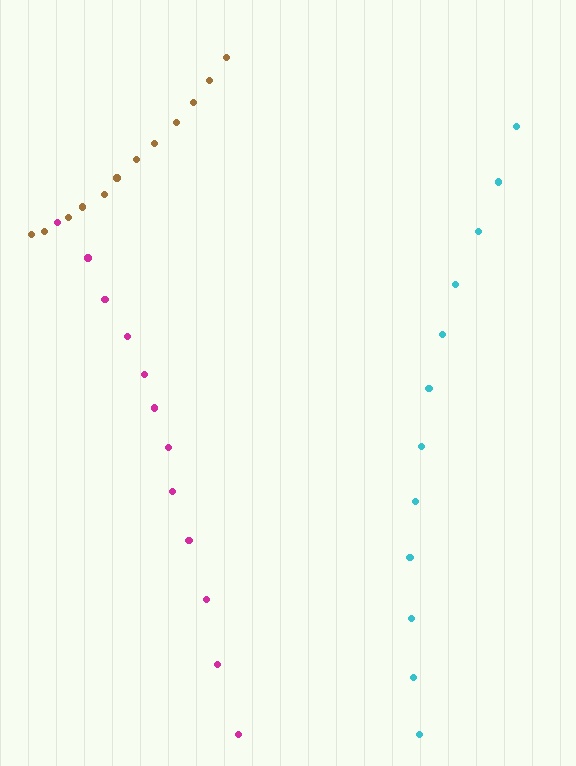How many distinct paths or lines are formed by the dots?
There are 3 distinct paths.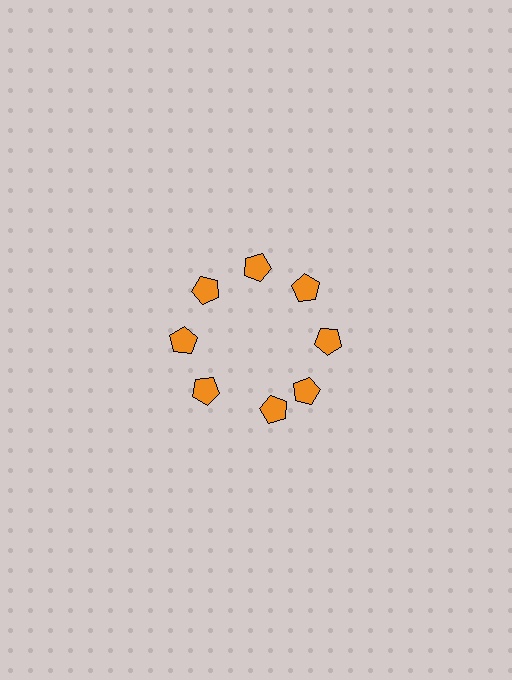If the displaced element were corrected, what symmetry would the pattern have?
It would have 8-fold rotational symmetry — the pattern would map onto itself every 45 degrees.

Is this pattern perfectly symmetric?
No. The 8 orange pentagons are arranged in a ring, but one element near the 6 o'clock position is rotated out of alignment along the ring, breaking the 8-fold rotational symmetry.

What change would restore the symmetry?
The symmetry would be restored by rotating it back into even spacing with its neighbors so that all 8 pentagons sit at equal angles and equal distance from the center.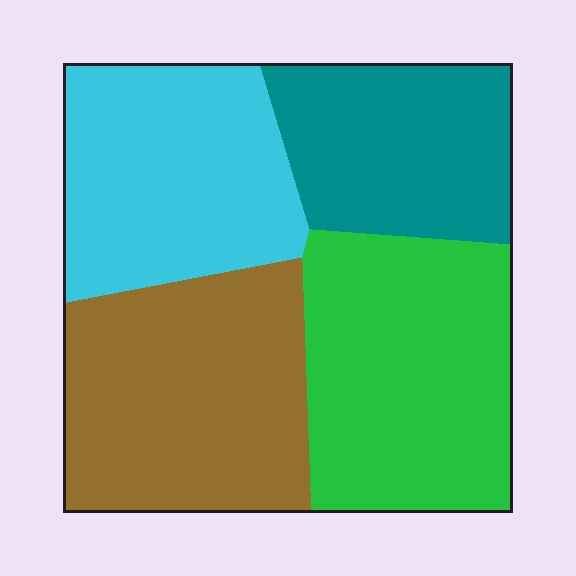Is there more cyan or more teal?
Cyan.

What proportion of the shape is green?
Green covers about 30% of the shape.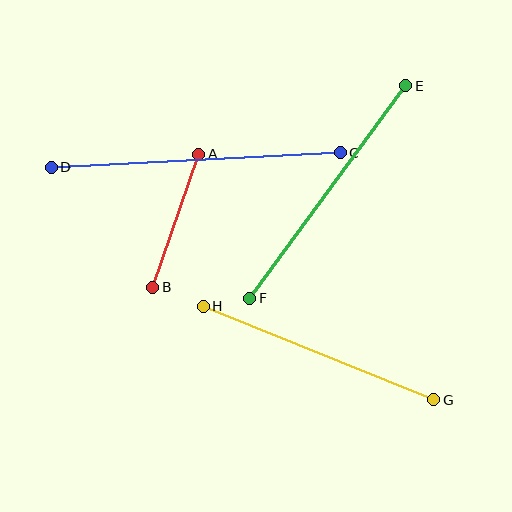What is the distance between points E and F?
The distance is approximately 263 pixels.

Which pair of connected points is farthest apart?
Points C and D are farthest apart.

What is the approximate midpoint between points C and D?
The midpoint is at approximately (196, 160) pixels.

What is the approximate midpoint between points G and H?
The midpoint is at approximately (318, 353) pixels.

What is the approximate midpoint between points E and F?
The midpoint is at approximately (328, 192) pixels.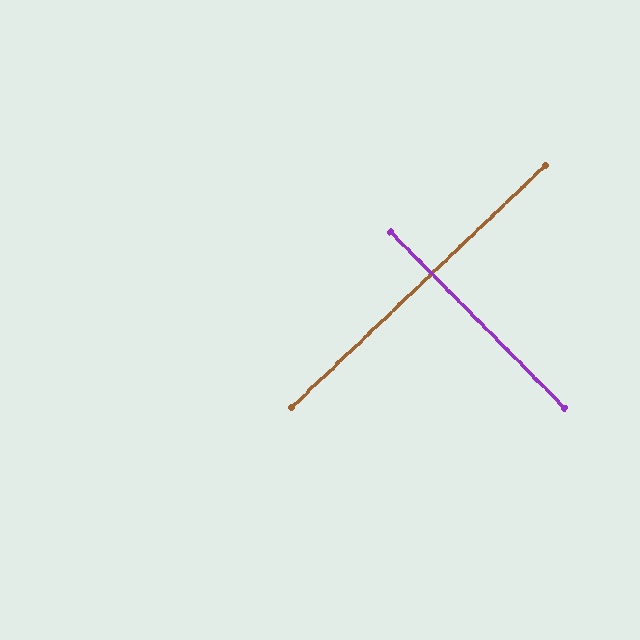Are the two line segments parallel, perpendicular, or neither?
Perpendicular — they meet at approximately 89°.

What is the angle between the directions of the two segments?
Approximately 89 degrees.